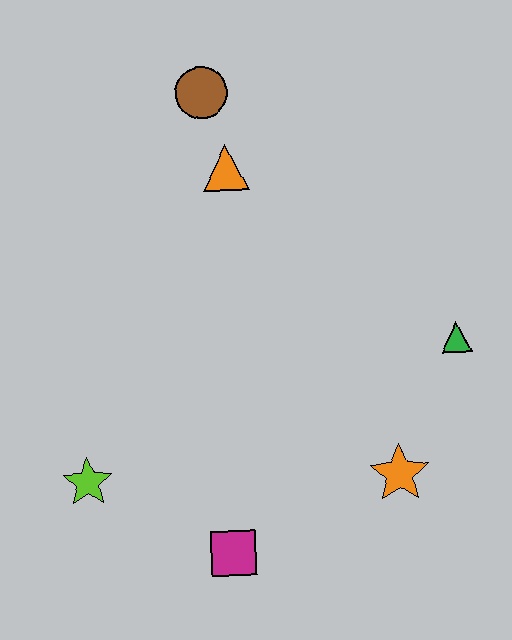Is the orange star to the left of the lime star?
No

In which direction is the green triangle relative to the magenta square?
The green triangle is to the right of the magenta square.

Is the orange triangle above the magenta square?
Yes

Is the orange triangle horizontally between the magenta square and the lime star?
No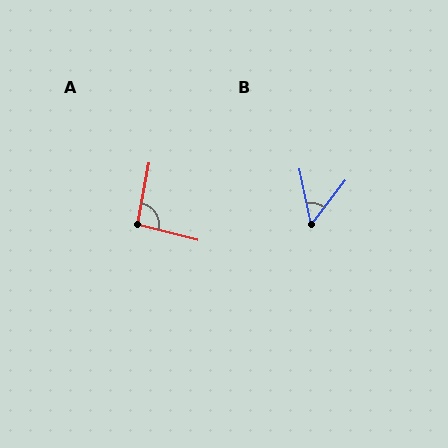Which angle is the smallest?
B, at approximately 49 degrees.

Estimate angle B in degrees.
Approximately 49 degrees.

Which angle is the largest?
A, at approximately 94 degrees.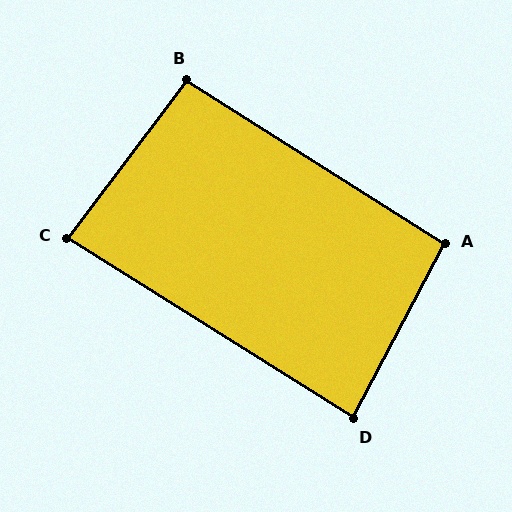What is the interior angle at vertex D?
Approximately 85 degrees (approximately right).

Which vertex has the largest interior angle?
A, at approximately 95 degrees.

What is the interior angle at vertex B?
Approximately 95 degrees (approximately right).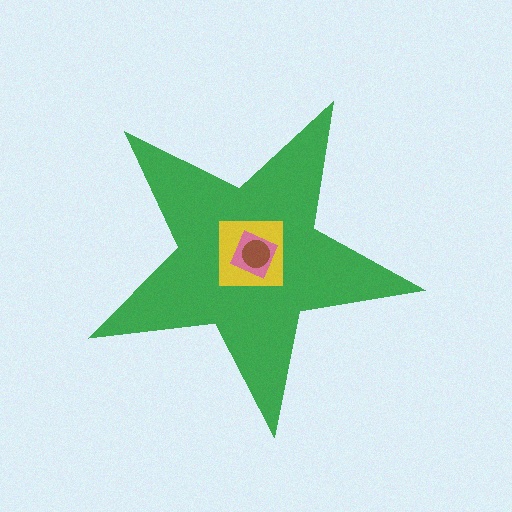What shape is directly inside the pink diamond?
The brown circle.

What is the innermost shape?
The brown circle.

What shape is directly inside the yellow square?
The pink diamond.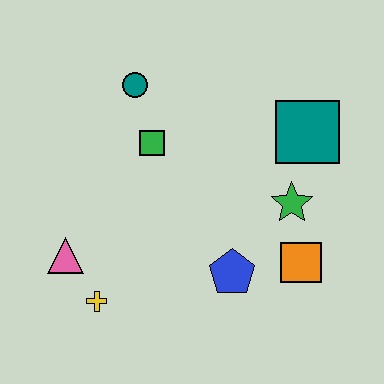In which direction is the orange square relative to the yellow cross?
The orange square is to the right of the yellow cross.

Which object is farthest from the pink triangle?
The teal square is farthest from the pink triangle.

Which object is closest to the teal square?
The green star is closest to the teal square.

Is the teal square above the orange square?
Yes